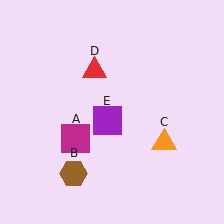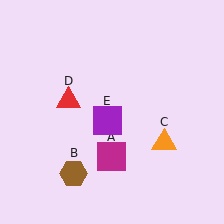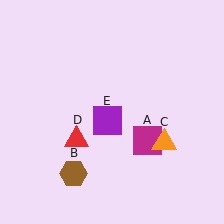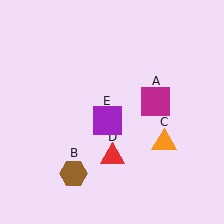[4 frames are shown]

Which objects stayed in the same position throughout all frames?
Brown hexagon (object B) and orange triangle (object C) and purple square (object E) remained stationary.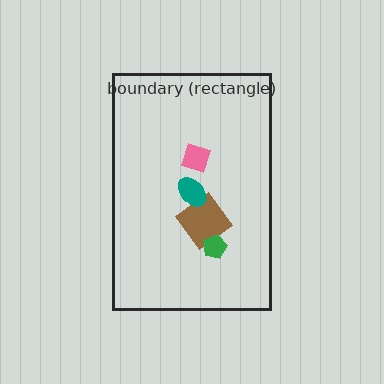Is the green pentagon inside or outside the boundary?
Inside.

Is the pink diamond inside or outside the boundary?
Inside.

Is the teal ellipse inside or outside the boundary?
Inside.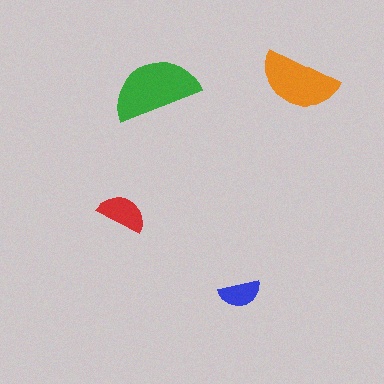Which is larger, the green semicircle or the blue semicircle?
The green one.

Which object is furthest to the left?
The red semicircle is leftmost.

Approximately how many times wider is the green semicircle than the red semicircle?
About 2 times wider.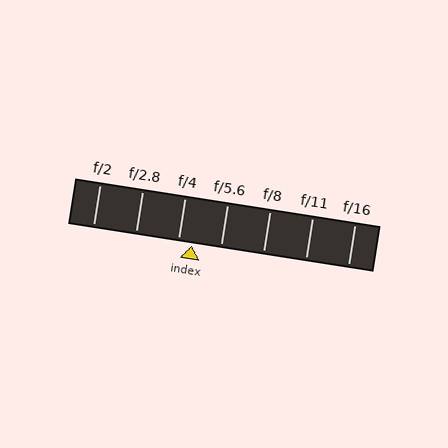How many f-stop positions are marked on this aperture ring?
There are 7 f-stop positions marked.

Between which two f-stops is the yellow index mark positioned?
The index mark is between f/4 and f/5.6.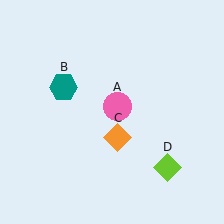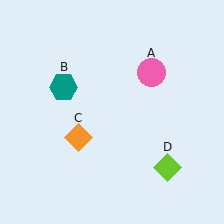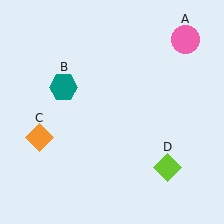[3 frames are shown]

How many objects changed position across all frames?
2 objects changed position: pink circle (object A), orange diamond (object C).